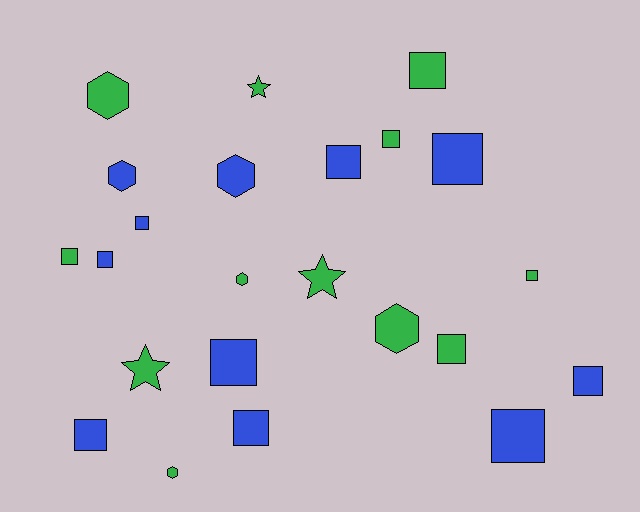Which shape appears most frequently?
Square, with 14 objects.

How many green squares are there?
There are 5 green squares.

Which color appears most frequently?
Green, with 12 objects.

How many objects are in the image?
There are 23 objects.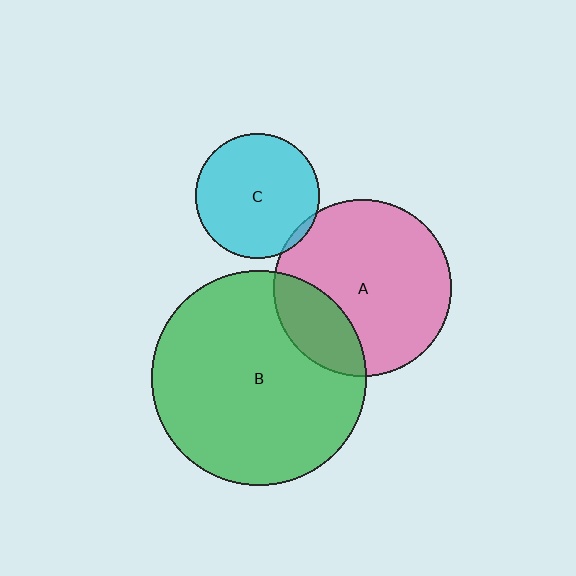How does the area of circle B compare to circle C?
Approximately 3.0 times.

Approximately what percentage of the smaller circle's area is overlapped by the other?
Approximately 25%.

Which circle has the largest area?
Circle B (green).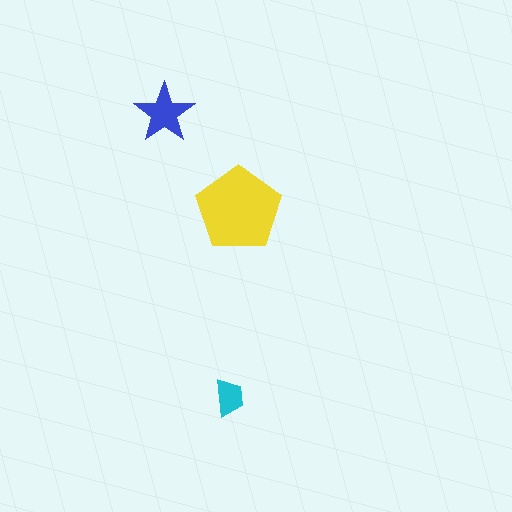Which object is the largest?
The yellow pentagon.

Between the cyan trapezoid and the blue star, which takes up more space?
The blue star.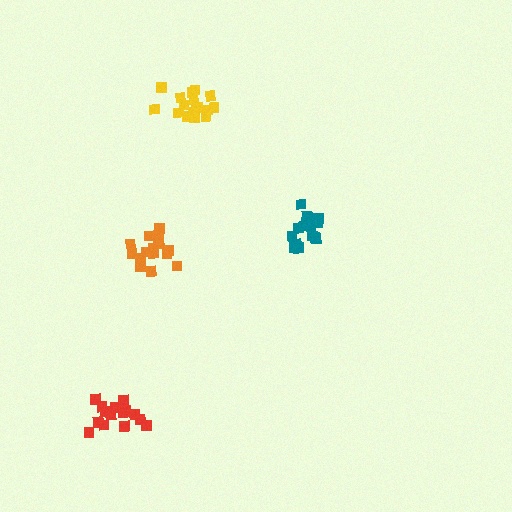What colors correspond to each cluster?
The clusters are colored: teal, orange, yellow, red.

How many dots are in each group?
Group 1: 15 dots, Group 2: 16 dots, Group 3: 17 dots, Group 4: 18 dots (66 total).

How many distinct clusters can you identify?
There are 4 distinct clusters.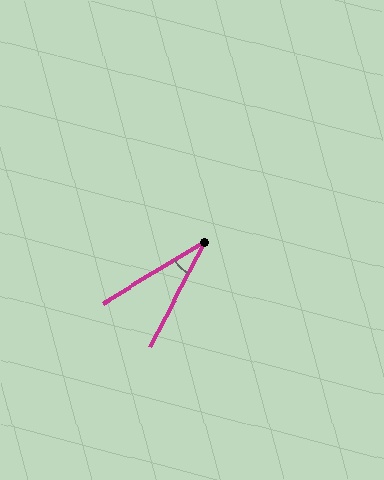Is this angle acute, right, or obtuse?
It is acute.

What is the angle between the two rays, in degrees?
Approximately 31 degrees.